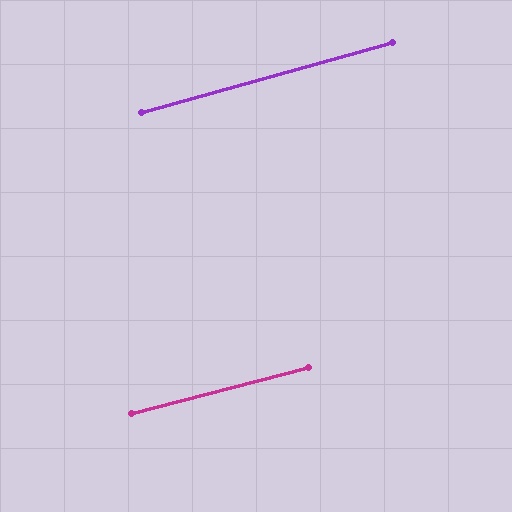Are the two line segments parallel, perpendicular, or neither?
Parallel — their directions differ by only 1.1°.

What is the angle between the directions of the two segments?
Approximately 1 degree.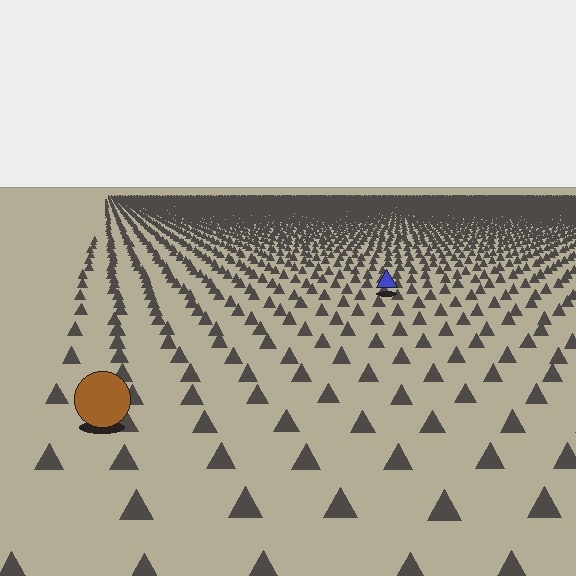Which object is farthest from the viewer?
The blue triangle is farthest from the viewer. It appears smaller and the ground texture around it is denser.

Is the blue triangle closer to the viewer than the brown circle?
No. The brown circle is closer — you can tell from the texture gradient: the ground texture is coarser near it.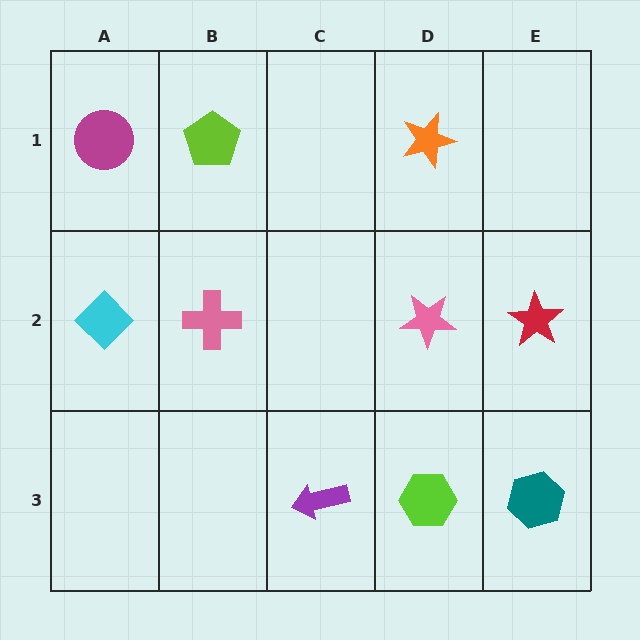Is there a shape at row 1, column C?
No, that cell is empty.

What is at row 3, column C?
A purple arrow.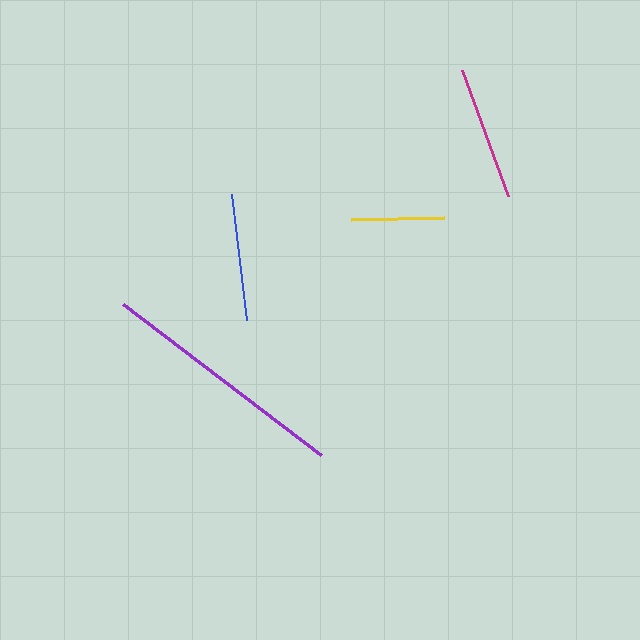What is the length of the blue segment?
The blue segment is approximately 127 pixels long.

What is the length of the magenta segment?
The magenta segment is approximately 134 pixels long.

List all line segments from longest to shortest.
From longest to shortest: purple, magenta, blue, yellow.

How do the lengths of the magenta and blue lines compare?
The magenta and blue lines are approximately the same length.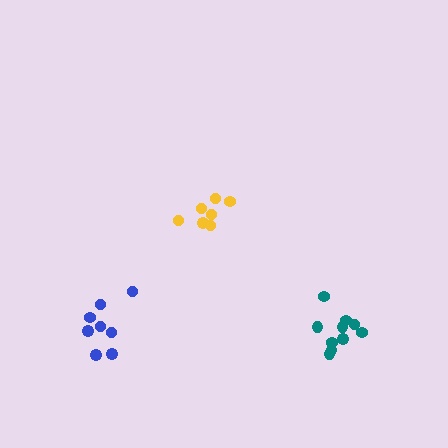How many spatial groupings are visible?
There are 3 spatial groupings.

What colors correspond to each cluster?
The clusters are colored: teal, yellow, blue.